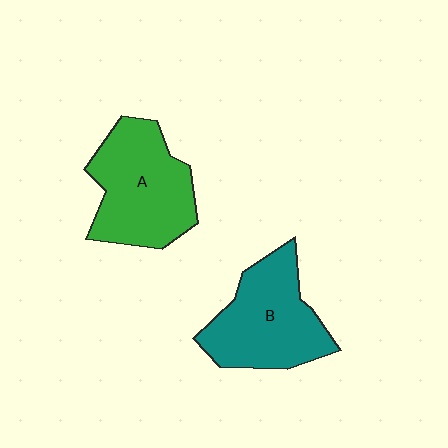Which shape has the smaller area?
Shape B (teal).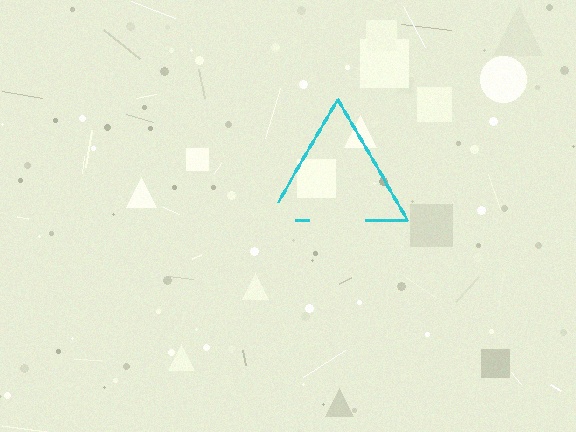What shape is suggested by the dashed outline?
The dashed outline suggests a triangle.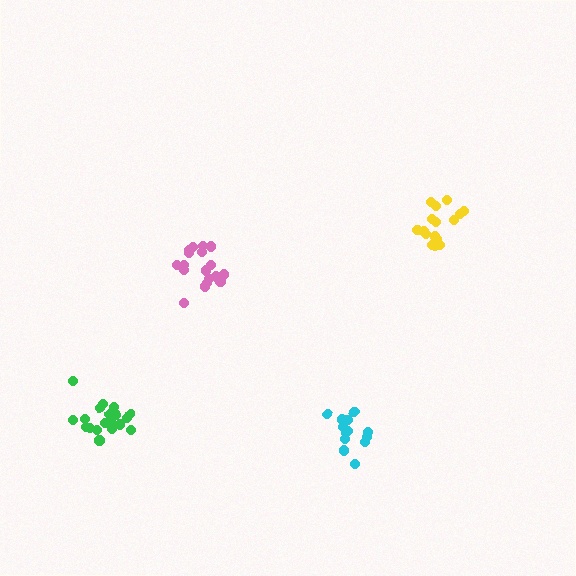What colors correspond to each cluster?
The clusters are colored: yellow, cyan, green, pink.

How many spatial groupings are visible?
There are 4 spatial groupings.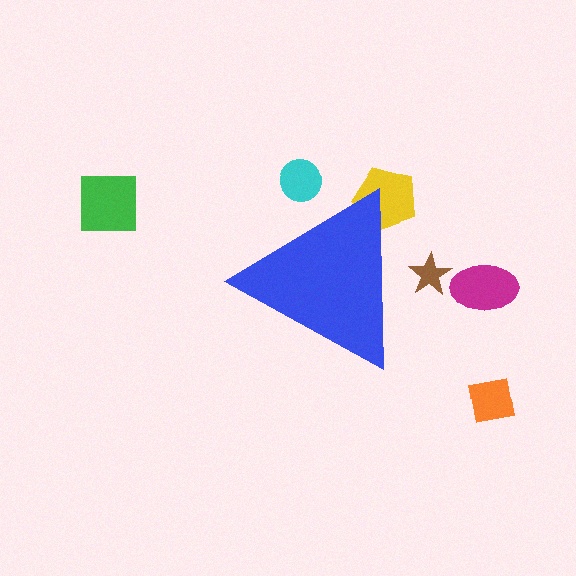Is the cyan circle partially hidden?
Yes, the cyan circle is partially hidden behind the blue triangle.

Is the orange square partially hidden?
No, the orange square is fully visible.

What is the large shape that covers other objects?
A blue triangle.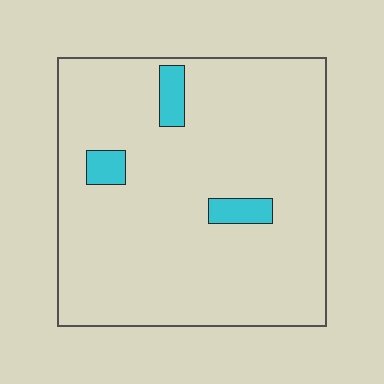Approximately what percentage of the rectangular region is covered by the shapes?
Approximately 5%.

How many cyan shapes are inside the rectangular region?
3.